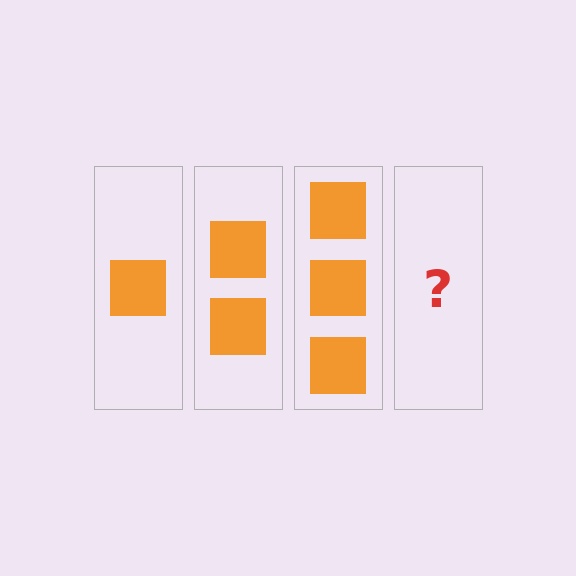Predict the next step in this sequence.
The next step is 4 squares.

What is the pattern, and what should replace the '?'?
The pattern is that each step adds one more square. The '?' should be 4 squares.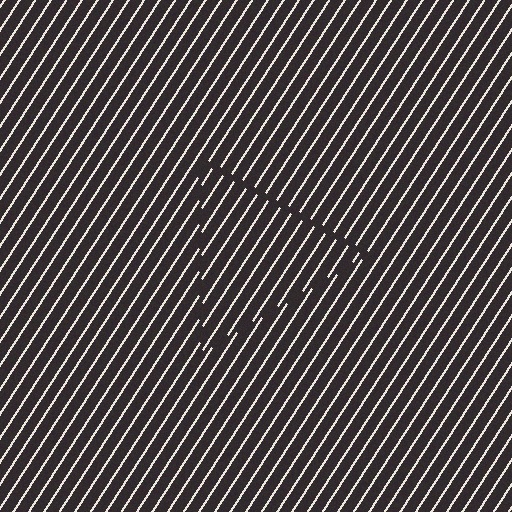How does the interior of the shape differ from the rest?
The interior of the shape contains the same grating, shifted by half a period — the contour is defined by the phase discontinuity where line-ends from the inner and outer gratings abut.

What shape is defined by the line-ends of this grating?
An illusory triangle. The interior of the shape contains the same grating, shifted by half a period — the contour is defined by the phase discontinuity where line-ends from the inner and outer gratings abut.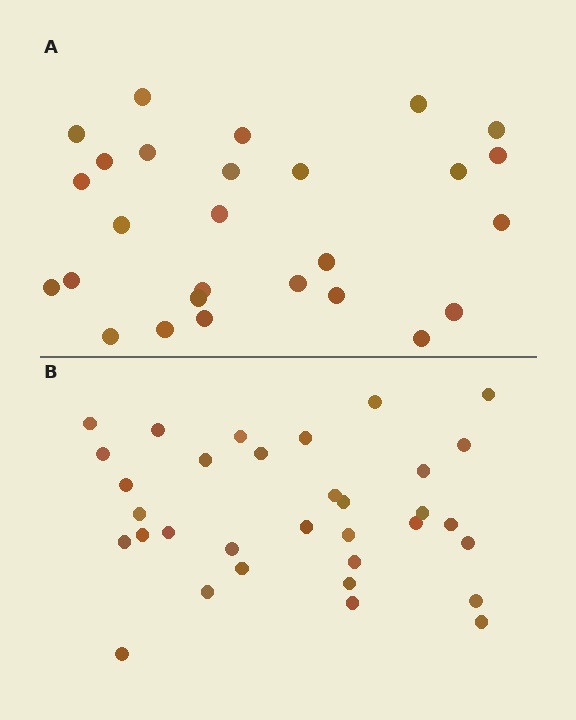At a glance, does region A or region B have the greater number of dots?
Region B (the bottom region) has more dots.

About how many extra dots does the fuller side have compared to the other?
Region B has about 6 more dots than region A.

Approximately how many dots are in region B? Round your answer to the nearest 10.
About 30 dots. (The exact count is 33, which rounds to 30.)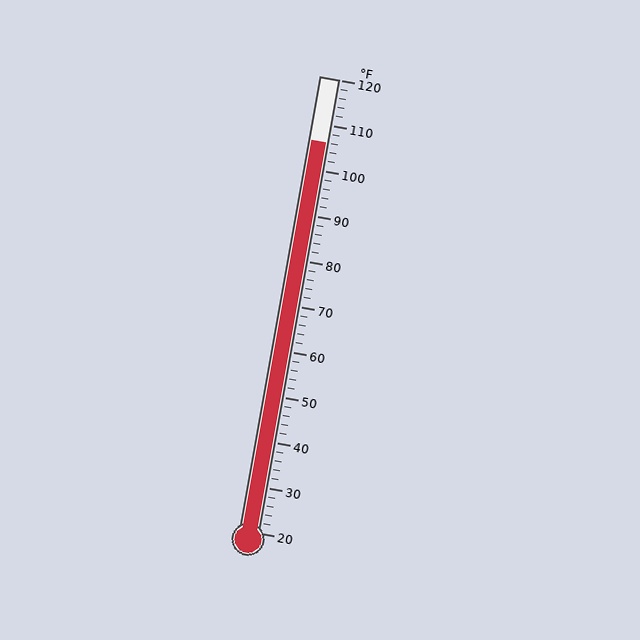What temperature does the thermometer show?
The thermometer shows approximately 106°F.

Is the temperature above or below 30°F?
The temperature is above 30°F.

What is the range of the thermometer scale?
The thermometer scale ranges from 20°F to 120°F.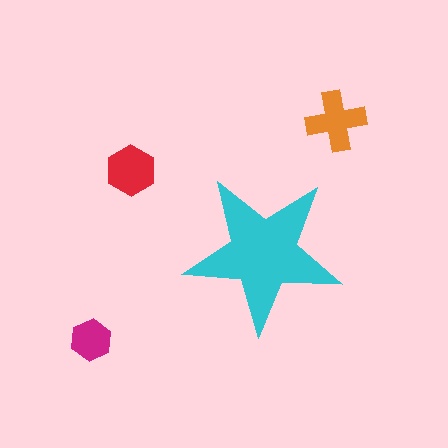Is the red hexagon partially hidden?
No, the red hexagon is fully visible.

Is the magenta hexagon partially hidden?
No, the magenta hexagon is fully visible.